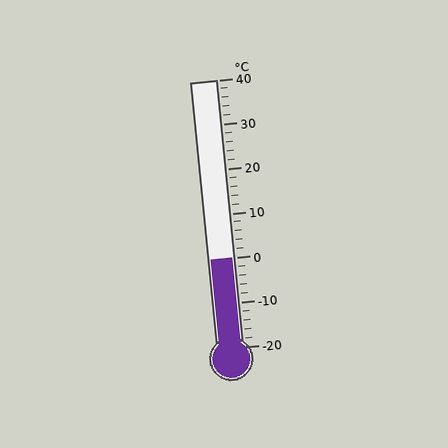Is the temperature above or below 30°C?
The temperature is below 30°C.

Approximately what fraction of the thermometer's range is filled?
The thermometer is filled to approximately 35% of its range.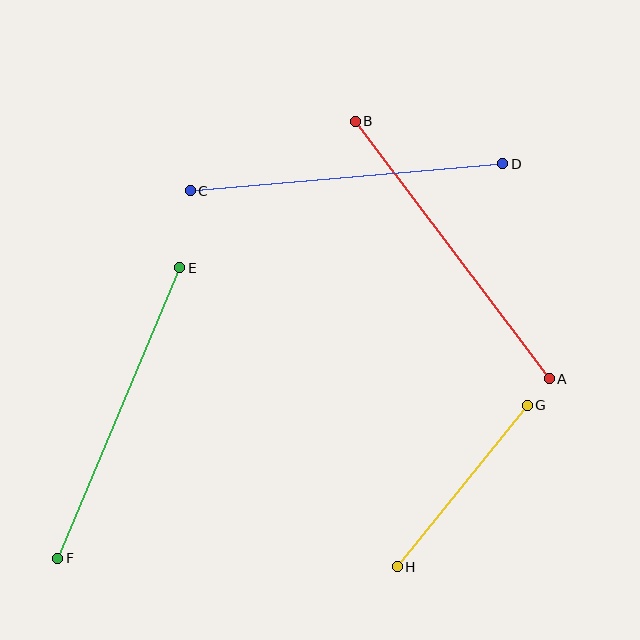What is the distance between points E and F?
The distance is approximately 315 pixels.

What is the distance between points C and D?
The distance is approximately 314 pixels.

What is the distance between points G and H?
The distance is approximately 207 pixels.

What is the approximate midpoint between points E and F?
The midpoint is at approximately (119, 413) pixels.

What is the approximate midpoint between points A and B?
The midpoint is at approximately (452, 250) pixels.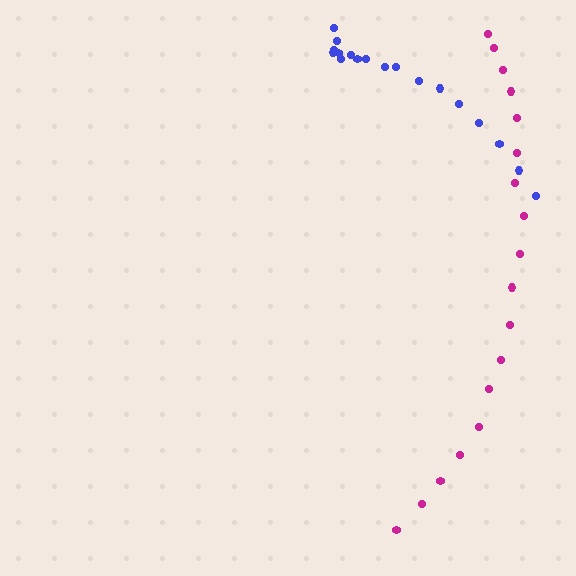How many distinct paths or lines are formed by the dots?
There are 2 distinct paths.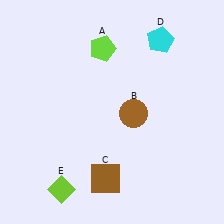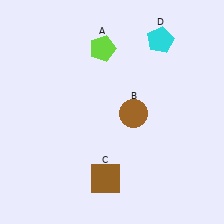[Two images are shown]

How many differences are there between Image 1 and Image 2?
There is 1 difference between the two images.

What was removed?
The lime diamond (E) was removed in Image 2.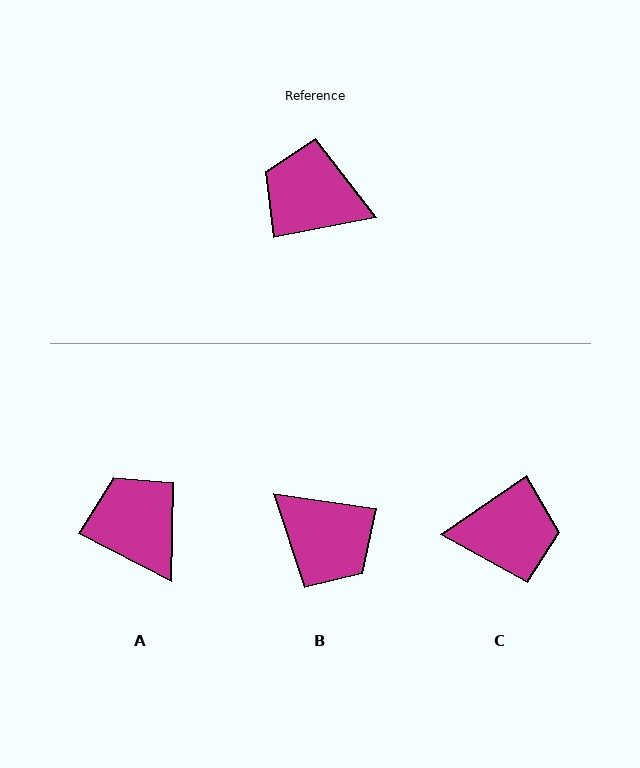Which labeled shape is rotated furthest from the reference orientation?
B, about 160 degrees away.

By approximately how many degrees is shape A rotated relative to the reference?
Approximately 39 degrees clockwise.